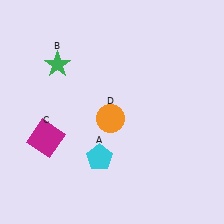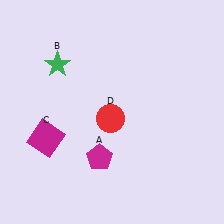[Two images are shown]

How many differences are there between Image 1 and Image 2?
There are 2 differences between the two images.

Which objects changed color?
A changed from cyan to magenta. D changed from orange to red.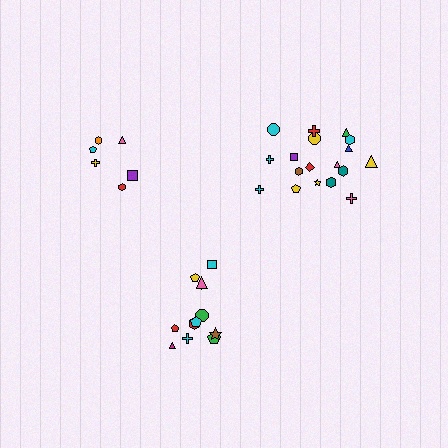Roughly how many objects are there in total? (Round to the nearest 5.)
Roughly 35 objects in total.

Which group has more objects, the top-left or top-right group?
The top-right group.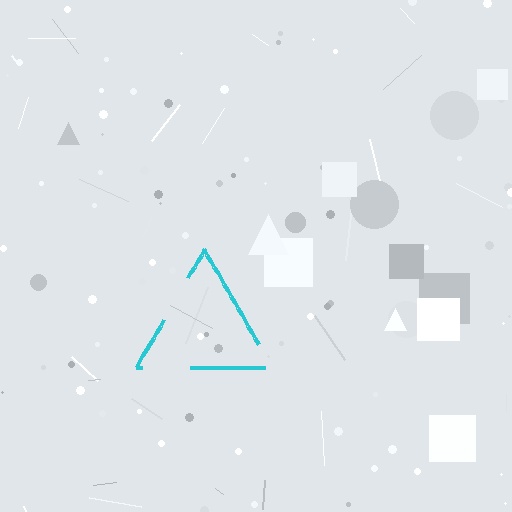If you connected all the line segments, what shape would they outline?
They would outline a triangle.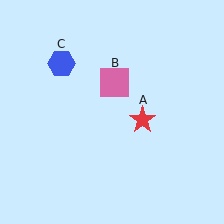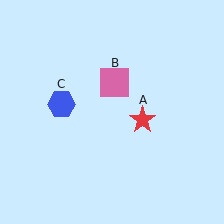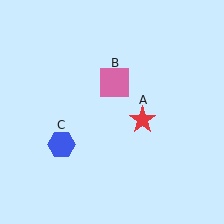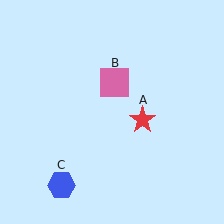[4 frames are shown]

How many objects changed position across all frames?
1 object changed position: blue hexagon (object C).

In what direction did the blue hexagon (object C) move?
The blue hexagon (object C) moved down.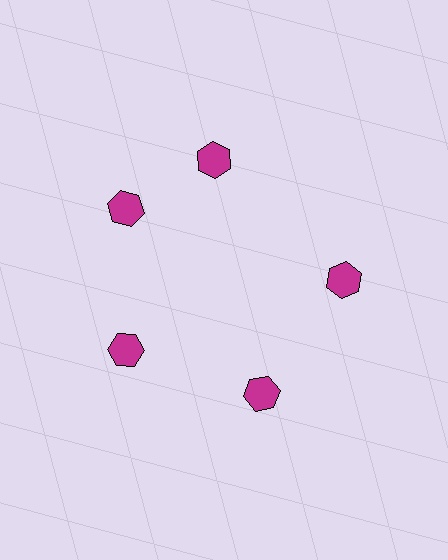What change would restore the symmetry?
The symmetry would be restored by rotating it back into even spacing with its neighbors so that all 5 hexagons sit at equal angles and equal distance from the center.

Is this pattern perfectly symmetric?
No. The 5 magenta hexagons are arranged in a ring, but one element near the 1 o'clock position is rotated out of alignment along the ring, breaking the 5-fold rotational symmetry.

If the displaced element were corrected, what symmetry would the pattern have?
It would have 5-fold rotational symmetry — the pattern would map onto itself every 72 degrees.